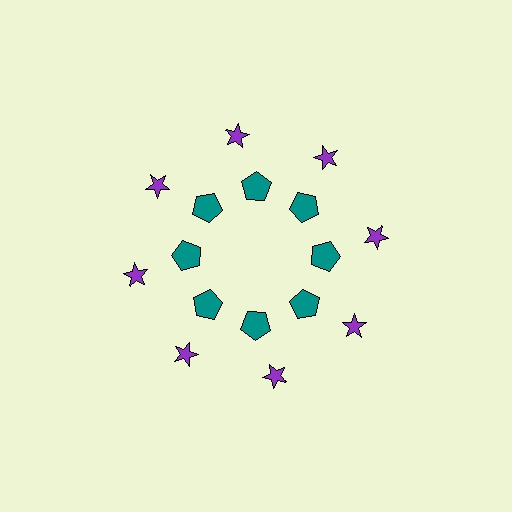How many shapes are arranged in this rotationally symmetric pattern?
There are 16 shapes, arranged in 8 groups of 2.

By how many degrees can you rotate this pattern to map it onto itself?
The pattern maps onto itself every 45 degrees of rotation.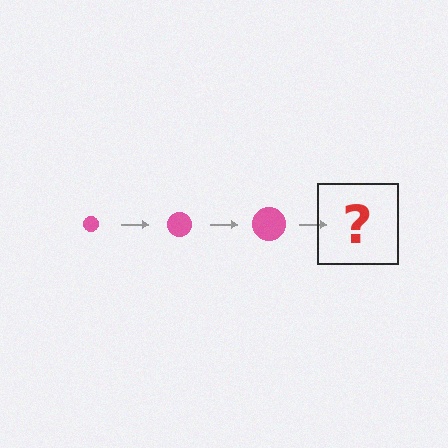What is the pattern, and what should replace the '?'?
The pattern is that the circle gets progressively larger each step. The '?' should be a pink circle, larger than the previous one.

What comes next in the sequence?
The next element should be a pink circle, larger than the previous one.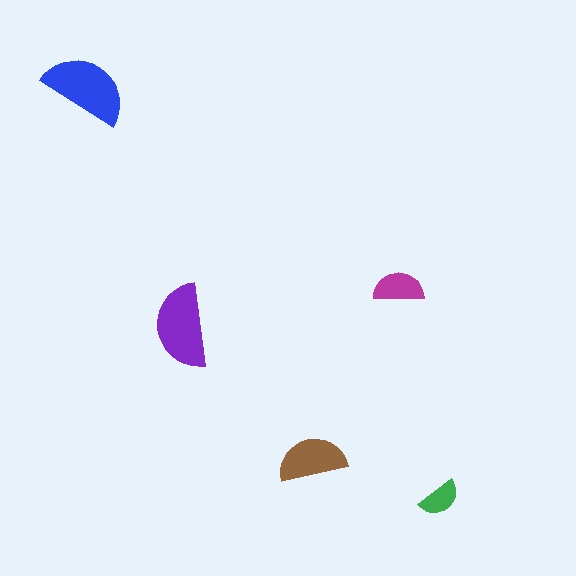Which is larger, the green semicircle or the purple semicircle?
The purple one.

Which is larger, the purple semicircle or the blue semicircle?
The blue one.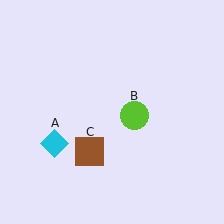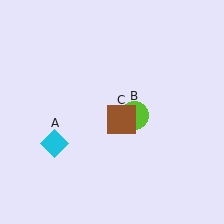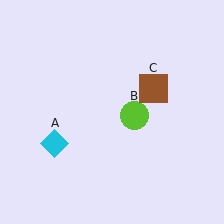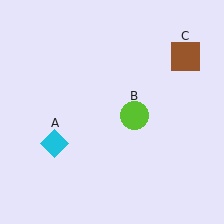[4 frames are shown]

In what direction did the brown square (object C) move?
The brown square (object C) moved up and to the right.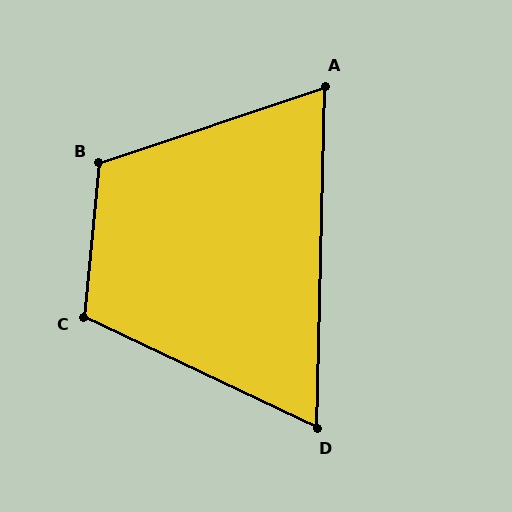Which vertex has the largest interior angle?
B, at approximately 114 degrees.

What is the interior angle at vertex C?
Approximately 110 degrees (obtuse).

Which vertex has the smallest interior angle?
D, at approximately 66 degrees.